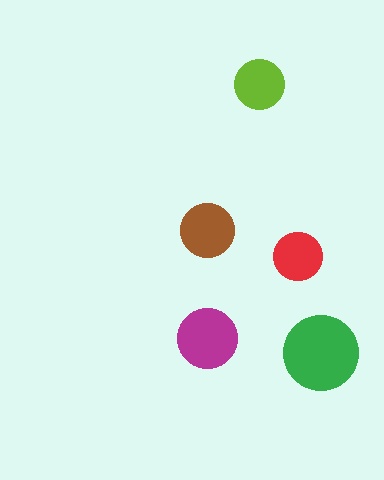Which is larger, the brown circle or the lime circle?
The brown one.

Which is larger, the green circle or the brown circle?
The green one.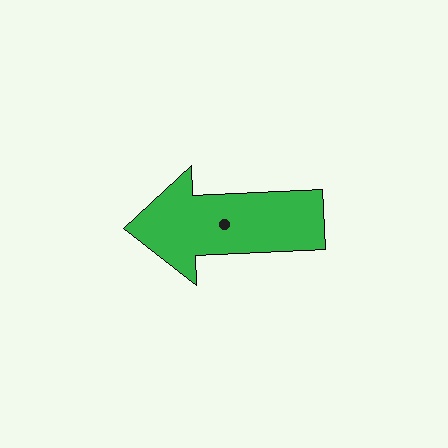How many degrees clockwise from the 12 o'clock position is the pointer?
Approximately 267 degrees.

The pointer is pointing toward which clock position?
Roughly 9 o'clock.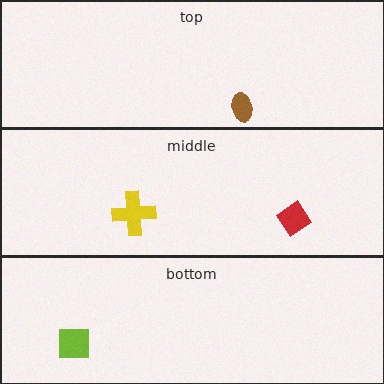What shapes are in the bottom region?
The lime square.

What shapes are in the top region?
The brown ellipse.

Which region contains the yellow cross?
The middle region.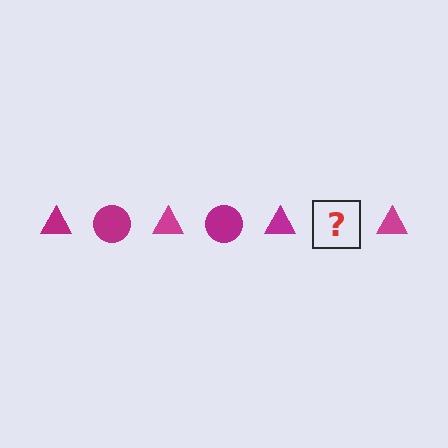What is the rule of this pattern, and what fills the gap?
The rule is that the pattern cycles through triangle, circle shapes in magenta. The gap should be filled with a magenta circle.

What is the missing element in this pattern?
The missing element is a magenta circle.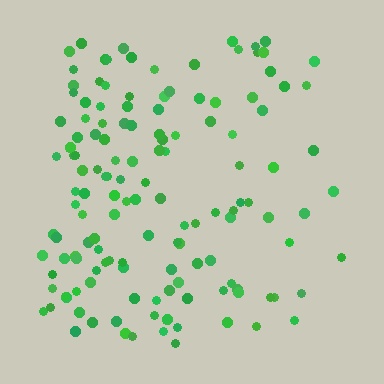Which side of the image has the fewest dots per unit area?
The right.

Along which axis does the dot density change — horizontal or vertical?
Horizontal.